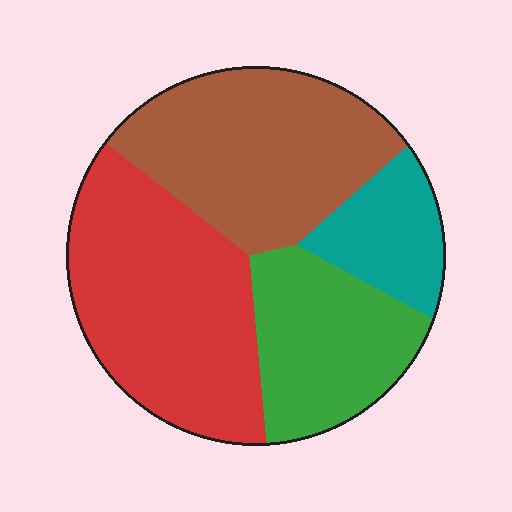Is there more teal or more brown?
Brown.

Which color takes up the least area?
Teal, at roughly 10%.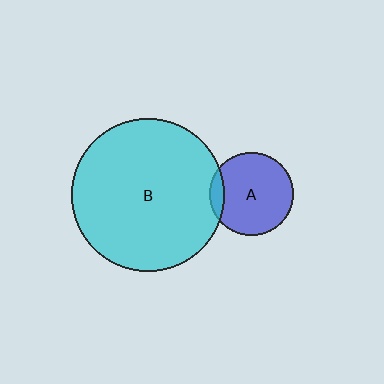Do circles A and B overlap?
Yes.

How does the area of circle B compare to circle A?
Approximately 3.3 times.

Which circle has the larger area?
Circle B (cyan).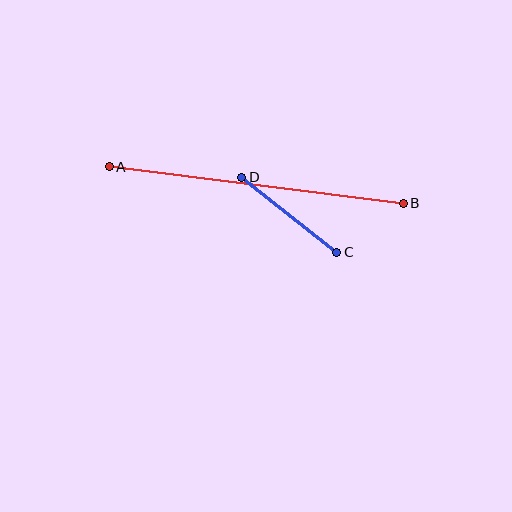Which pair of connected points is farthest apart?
Points A and B are farthest apart.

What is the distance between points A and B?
The distance is approximately 296 pixels.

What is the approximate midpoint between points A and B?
The midpoint is at approximately (256, 185) pixels.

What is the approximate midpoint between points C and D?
The midpoint is at approximately (289, 215) pixels.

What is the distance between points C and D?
The distance is approximately 121 pixels.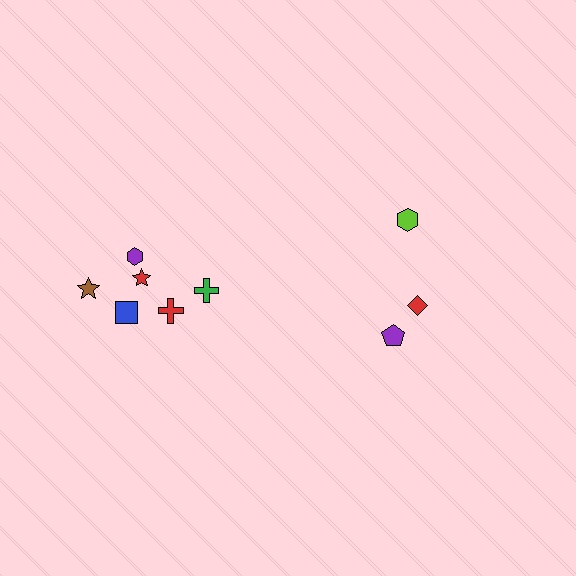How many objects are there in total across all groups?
There are 9 objects.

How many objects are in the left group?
There are 6 objects.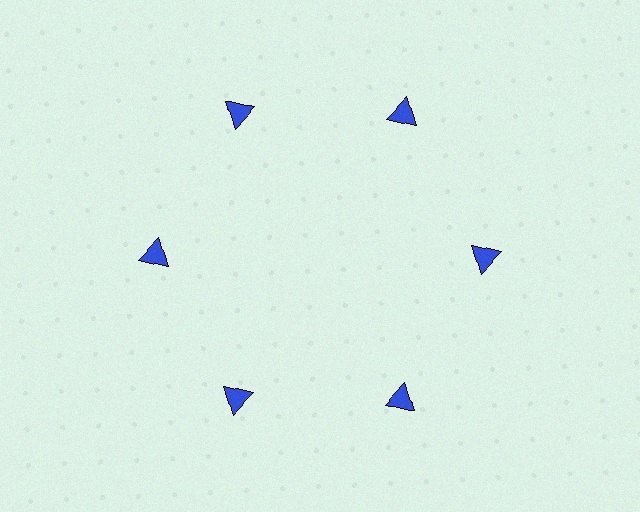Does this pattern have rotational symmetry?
Yes, this pattern has 6-fold rotational symmetry. It looks the same after rotating 60 degrees around the center.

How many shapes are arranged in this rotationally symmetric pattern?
There are 6 shapes, arranged in 6 groups of 1.